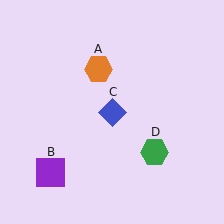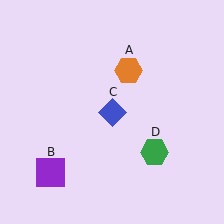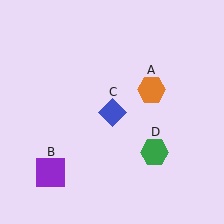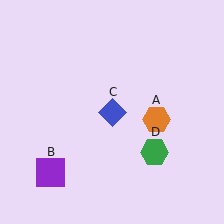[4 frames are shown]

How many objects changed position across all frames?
1 object changed position: orange hexagon (object A).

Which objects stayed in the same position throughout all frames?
Purple square (object B) and blue diamond (object C) and green hexagon (object D) remained stationary.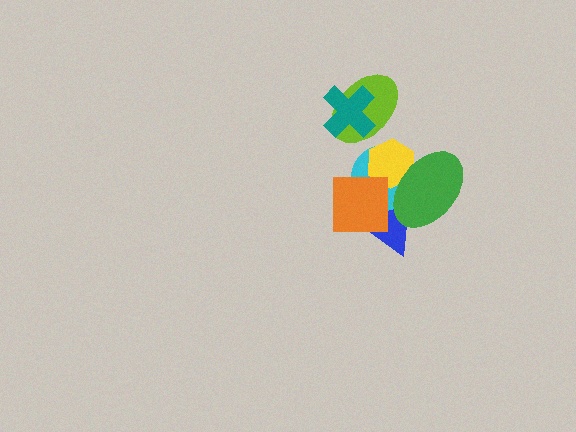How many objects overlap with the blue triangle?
4 objects overlap with the blue triangle.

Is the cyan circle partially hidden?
Yes, it is partially covered by another shape.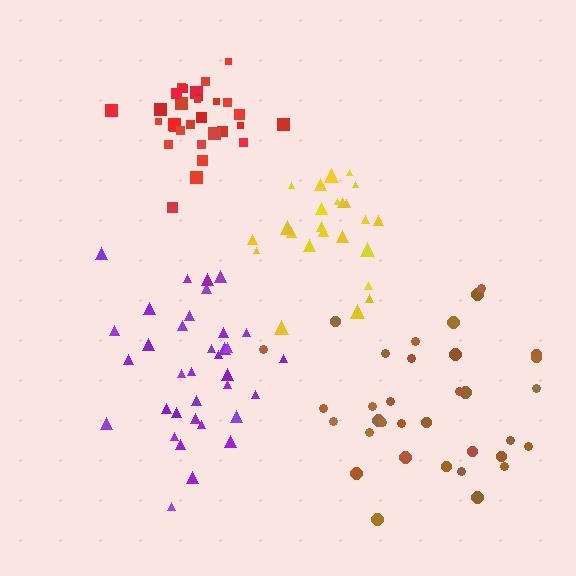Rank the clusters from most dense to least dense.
red, yellow, purple, brown.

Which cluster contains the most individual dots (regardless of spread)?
Purple (35).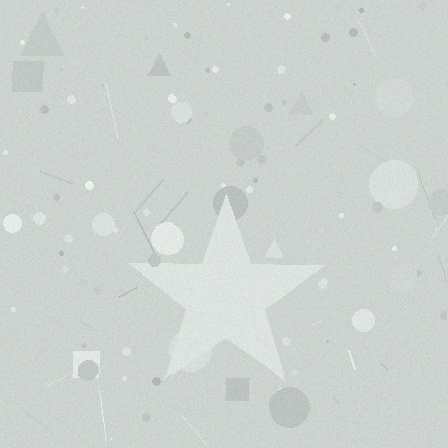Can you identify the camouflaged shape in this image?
The camouflaged shape is a star.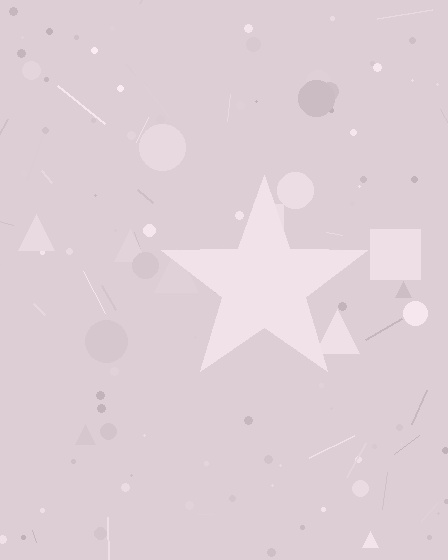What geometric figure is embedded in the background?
A star is embedded in the background.